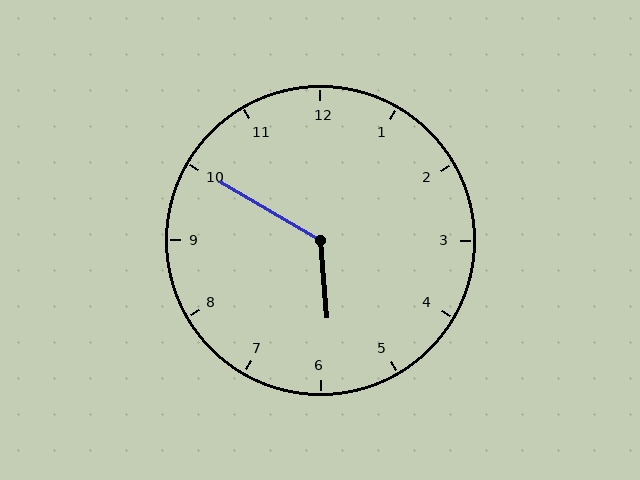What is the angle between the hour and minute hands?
Approximately 125 degrees.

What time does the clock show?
5:50.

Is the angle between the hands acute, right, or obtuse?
It is obtuse.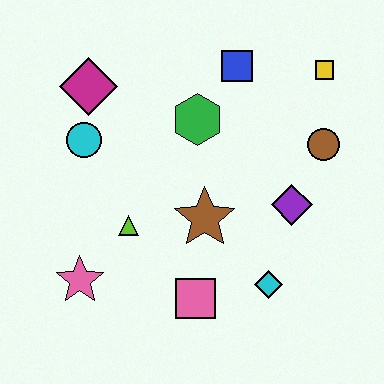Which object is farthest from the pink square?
The yellow square is farthest from the pink square.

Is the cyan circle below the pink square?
No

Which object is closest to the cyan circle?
The magenta diamond is closest to the cyan circle.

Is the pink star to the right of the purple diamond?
No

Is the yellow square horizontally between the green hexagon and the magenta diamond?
No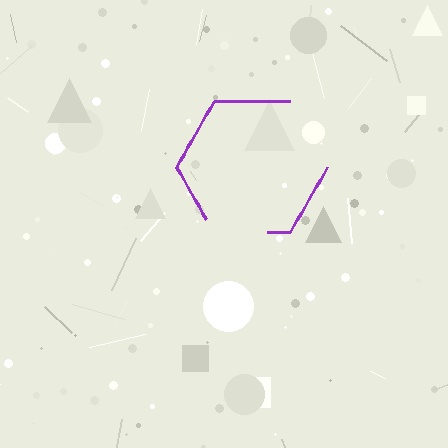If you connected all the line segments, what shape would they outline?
They would outline a hexagon.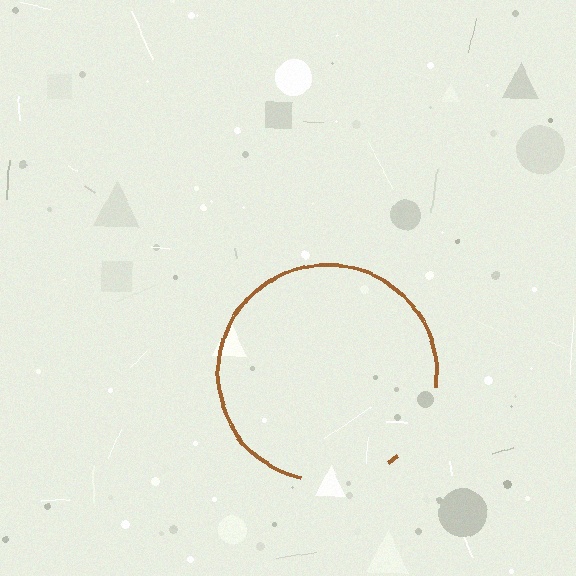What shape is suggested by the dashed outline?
The dashed outline suggests a circle.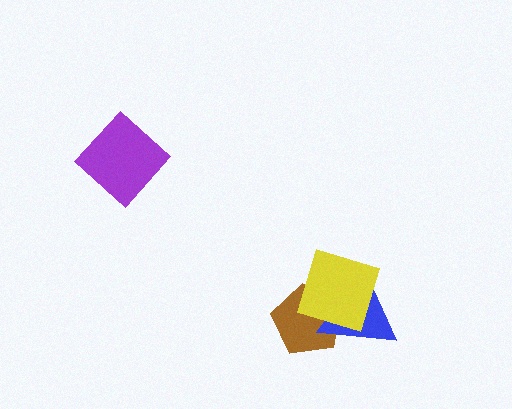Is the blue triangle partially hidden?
Yes, it is partially covered by another shape.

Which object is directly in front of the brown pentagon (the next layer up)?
The blue triangle is directly in front of the brown pentagon.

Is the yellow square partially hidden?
No, no other shape covers it.